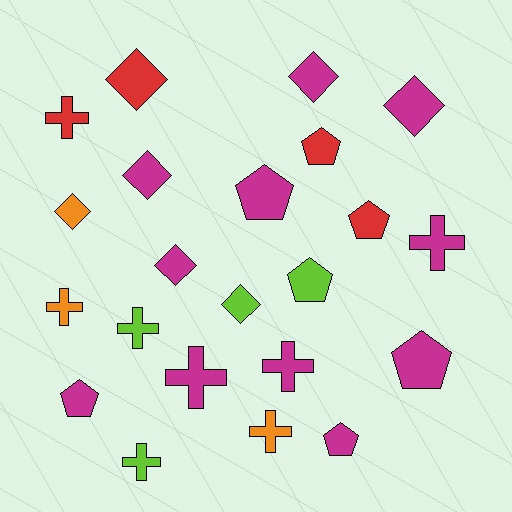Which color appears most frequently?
Magenta, with 11 objects.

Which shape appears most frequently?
Cross, with 8 objects.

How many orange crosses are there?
There are 2 orange crosses.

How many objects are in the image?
There are 22 objects.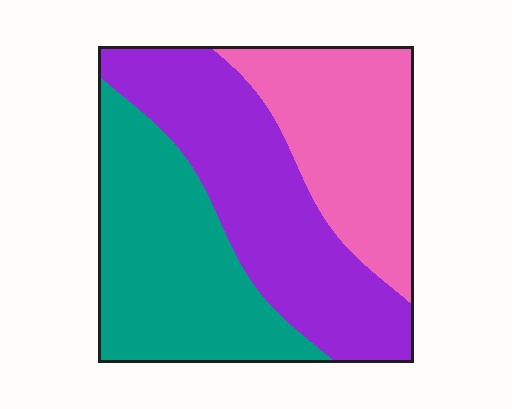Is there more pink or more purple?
Purple.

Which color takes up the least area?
Pink, at roughly 30%.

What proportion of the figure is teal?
Teal takes up about one third (1/3) of the figure.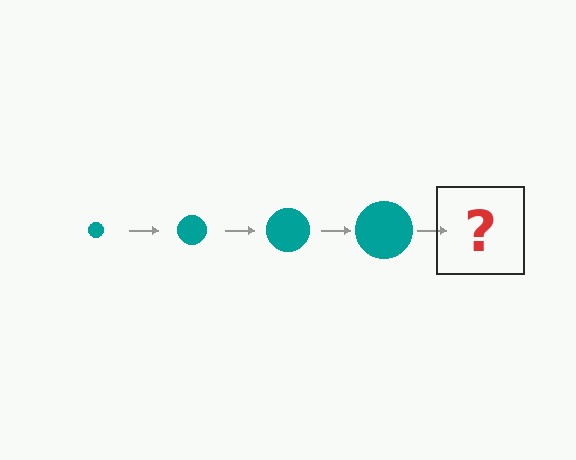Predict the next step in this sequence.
The next step is a teal circle, larger than the previous one.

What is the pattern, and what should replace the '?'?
The pattern is that the circle gets progressively larger each step. The '?' should be a teal circle, larger than the previous one.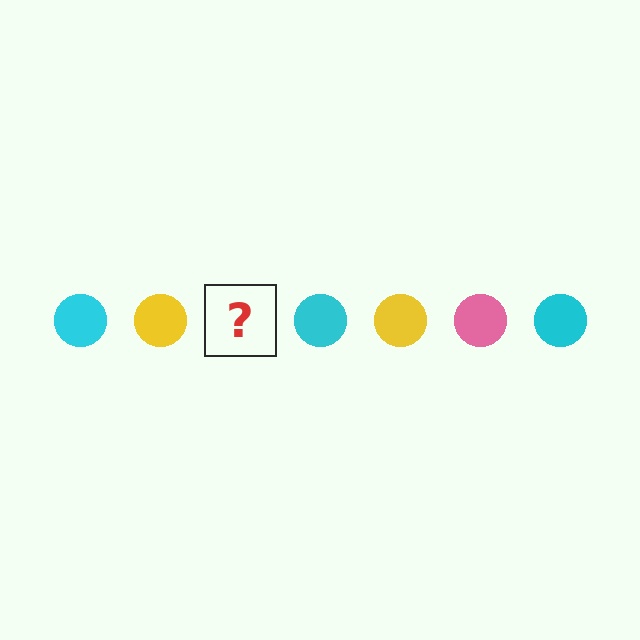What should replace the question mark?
The question mark should be replaced with a pink circle.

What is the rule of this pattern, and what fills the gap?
The rule is that the pattern cycles through cyan, yellow, pink circles. The gap should be filled with a pink circle.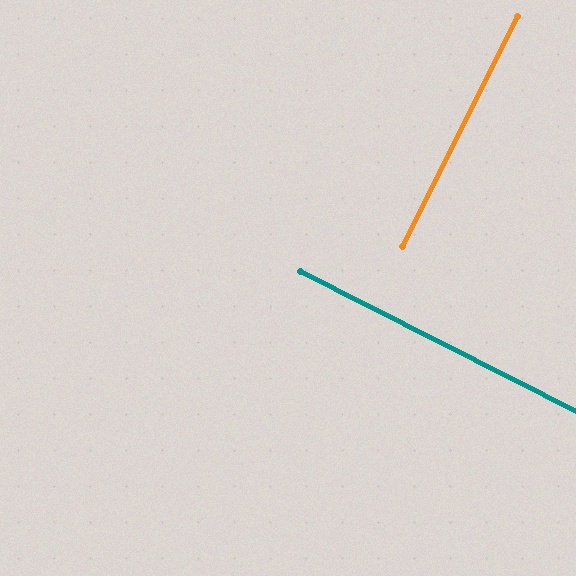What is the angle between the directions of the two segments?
Approximately 90 degrees.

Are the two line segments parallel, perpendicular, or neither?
Perpendicular — they meet at approximately 90°.